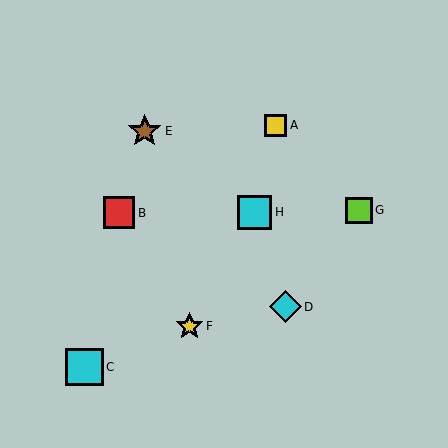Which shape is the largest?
The cyan square (labeled C) is the largest.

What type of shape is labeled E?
Shape E is a brown star.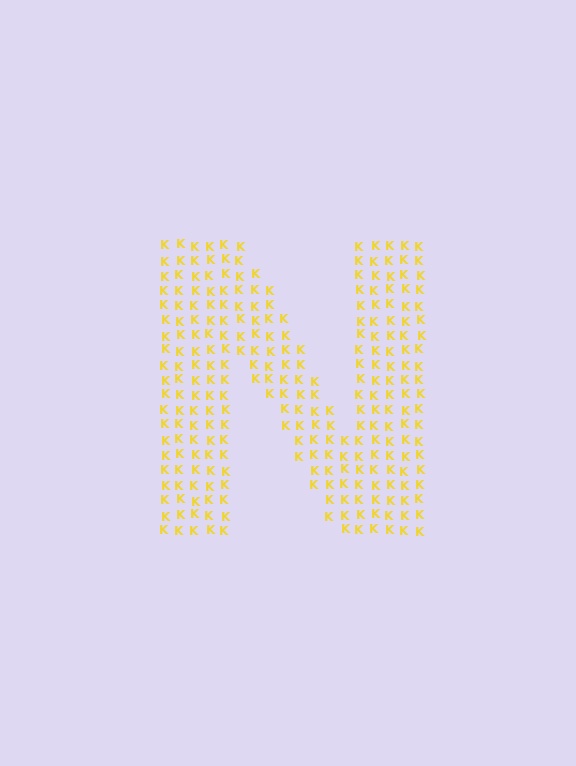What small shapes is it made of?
It is made of small letter K's.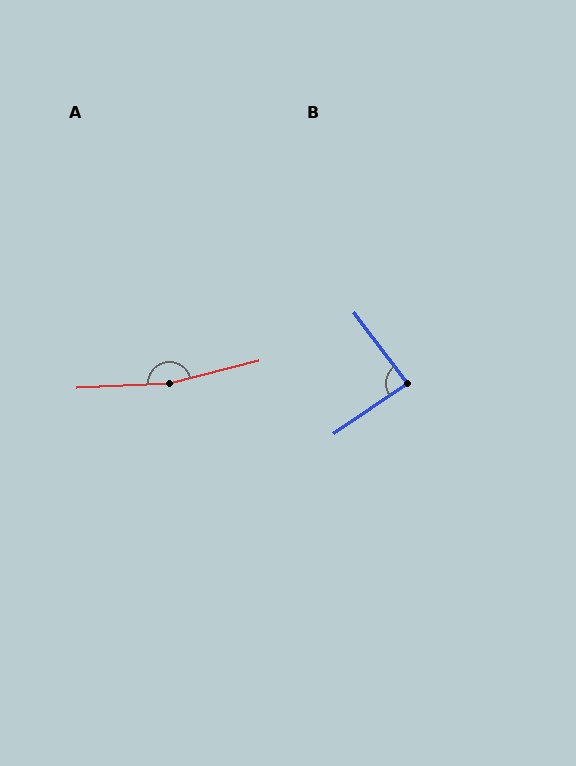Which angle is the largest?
A, at approximately 169 degrees.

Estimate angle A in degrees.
Approximately 169 degrees.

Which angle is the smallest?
B, at approximately 88 degrees.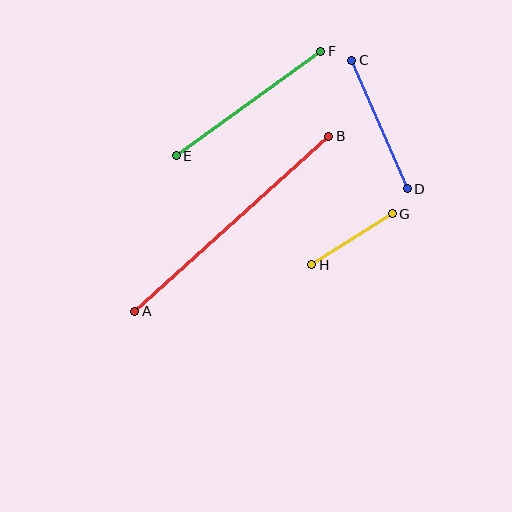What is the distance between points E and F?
The distance is approximately 178 pixels.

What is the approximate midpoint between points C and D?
The midpoint is at approximately (379, 124) pixels.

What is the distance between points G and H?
The distance is approximately 95 pixels.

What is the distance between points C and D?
The distance is approximately 140 pixels.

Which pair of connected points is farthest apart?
Points A and B are farthest apart.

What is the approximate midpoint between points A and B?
The midpoint is at approximately (232, 224) pixels.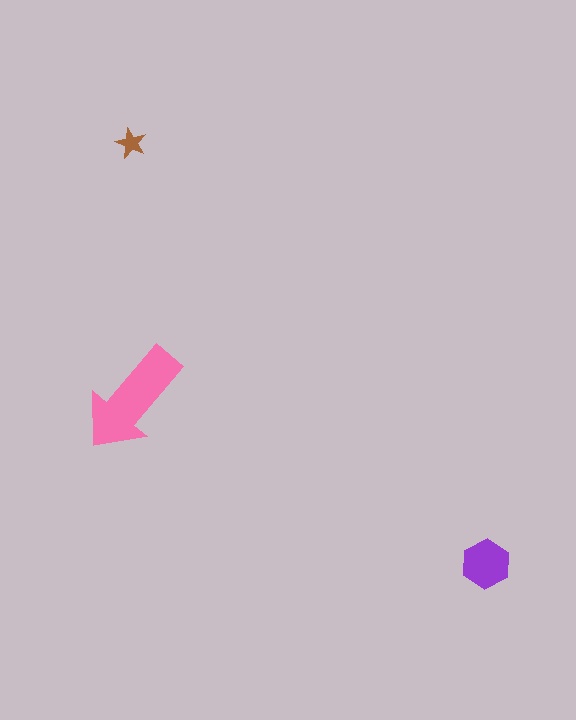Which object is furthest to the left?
The brown star is leftmost.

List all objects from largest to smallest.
The pink arrow, the purple hexagon, the brown star.